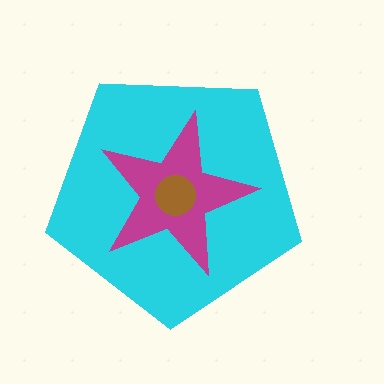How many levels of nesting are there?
3.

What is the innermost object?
The brown circle.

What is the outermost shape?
The cyan pentagon.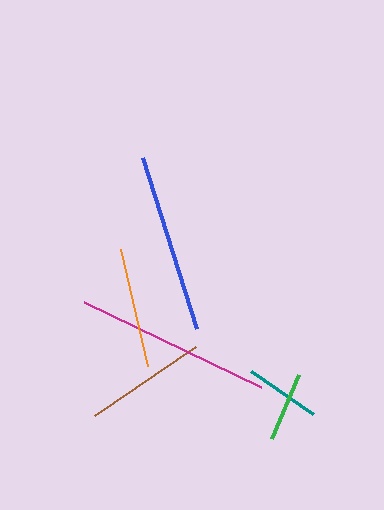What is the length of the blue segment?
The blue segment is approximately 180 pixels long.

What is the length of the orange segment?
The orange segment is approximately 120 pixels long.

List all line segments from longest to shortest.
From longest to shortest: magenta, blue, brown, orange, teal, green.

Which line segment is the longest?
The magenta line is the longest at approximately 196 pixels.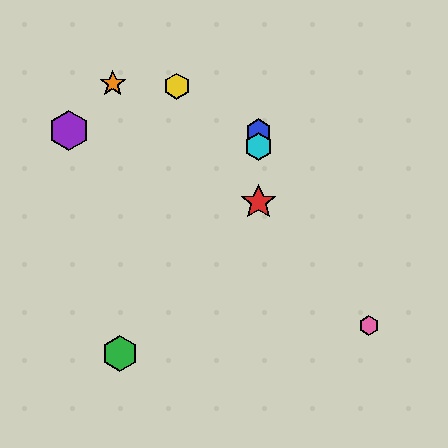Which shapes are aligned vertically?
The red star, the blue hexagon, the cyan hexagon are aligned vertically.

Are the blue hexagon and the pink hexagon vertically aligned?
No, the blue hexagon is at x≈258 and the pink hexagon is at x≈369.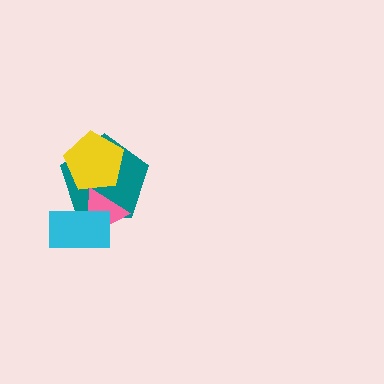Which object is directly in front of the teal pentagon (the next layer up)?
The pink triangle is directly in front of the teal pentagon.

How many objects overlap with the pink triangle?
3 objects overlap with the pink triangle.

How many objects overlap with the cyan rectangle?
2 objects overlap with the cyan rectangle.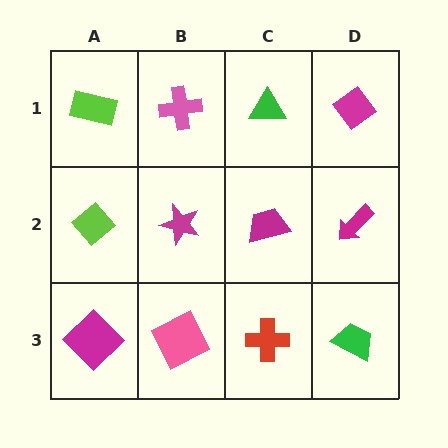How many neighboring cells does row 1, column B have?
3.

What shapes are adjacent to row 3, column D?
A magenta arrow (row 2, column D), a red cross (row 3, column C).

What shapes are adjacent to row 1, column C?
A magenta trapezoid (row 2, column C), a pink cross (row 1, column B), a magenta diamond (row 1, column D).